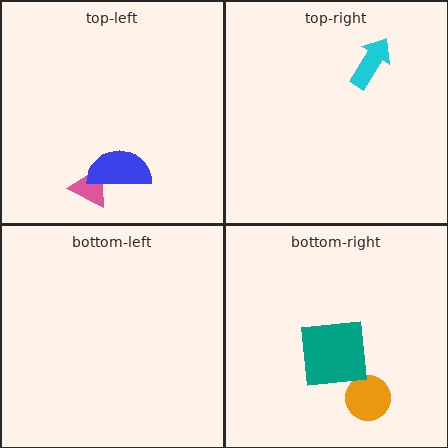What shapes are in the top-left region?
The pink triangle, the blue semicircle.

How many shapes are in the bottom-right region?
2.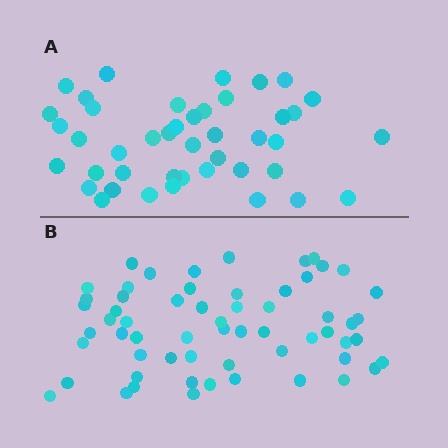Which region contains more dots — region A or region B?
Region B (the bottom region) has more dots.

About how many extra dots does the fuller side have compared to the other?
Region B has approximately 15 more dots than region A.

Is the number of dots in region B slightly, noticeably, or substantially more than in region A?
Region B has noticeably more, but not dramatically so. The ratio is roughly 1.4 to 1.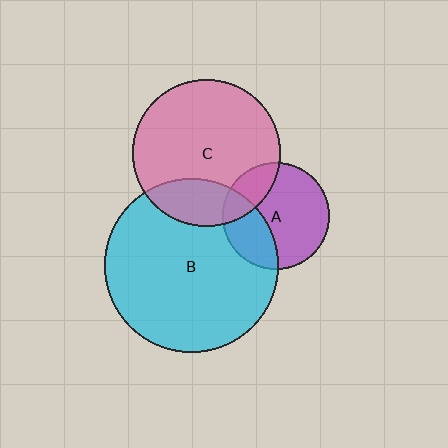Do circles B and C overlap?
Yes.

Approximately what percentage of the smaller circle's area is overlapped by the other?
Approximately 20%.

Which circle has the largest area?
Circle B (cyan).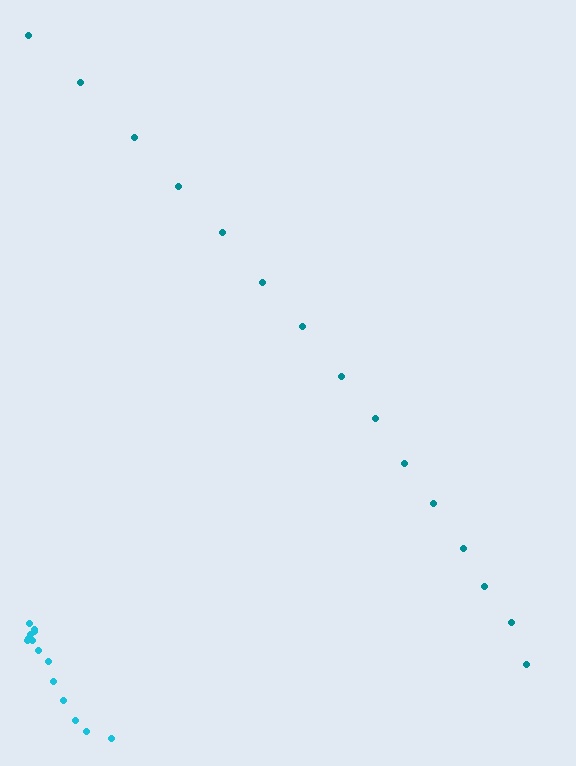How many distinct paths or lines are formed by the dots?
There are 2 distinct paths.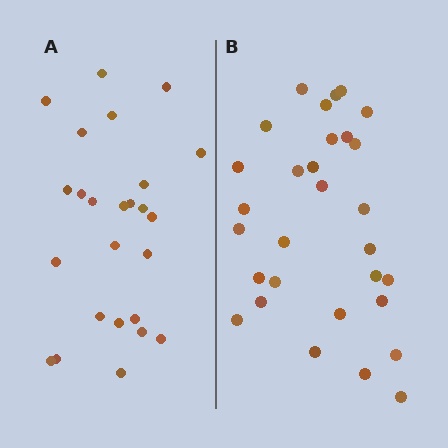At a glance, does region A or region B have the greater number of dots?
Region B (the right region) has more dots.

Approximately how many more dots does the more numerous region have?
Region B has about 5 more dots than region A.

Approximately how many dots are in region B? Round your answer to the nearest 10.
About 30 dots.